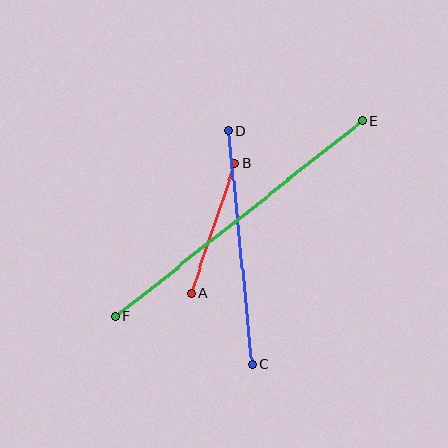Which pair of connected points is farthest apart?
Points E and F are farthest apart.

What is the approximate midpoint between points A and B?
The midpoint is at approximately (213, 228) pixels.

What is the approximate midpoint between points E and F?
The midpoint is at approximately (239, 219) pixels.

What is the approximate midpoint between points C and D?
The midpoint is at approximately (240, 247) pixels.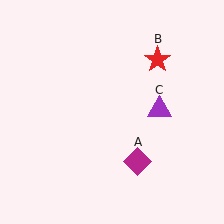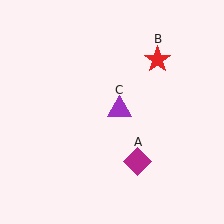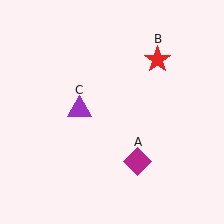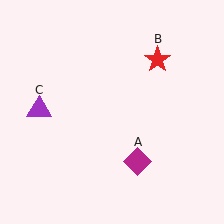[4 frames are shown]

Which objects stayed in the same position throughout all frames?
Magenta diamond (object A) and red star (object B) remained stationary.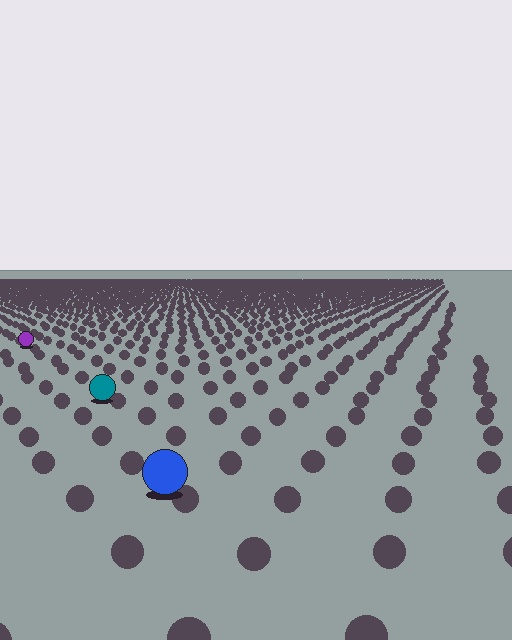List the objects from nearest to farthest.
From nearest to farthest: the blue circle, the teal circle, the purple circle.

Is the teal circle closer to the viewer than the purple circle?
Yes. The teal circle is closer — you can tell from the texture gradient: the ground texture is coarser near it.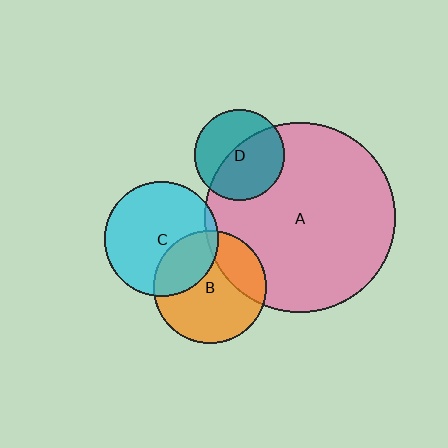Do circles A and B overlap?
Yes.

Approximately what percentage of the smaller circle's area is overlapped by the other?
Approximately 25%.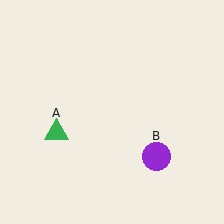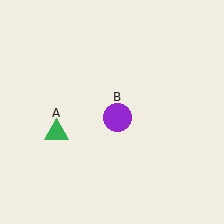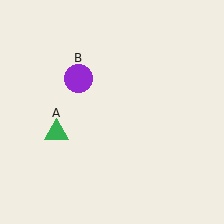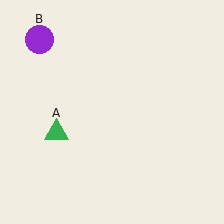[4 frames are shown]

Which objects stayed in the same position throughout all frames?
Green triangle (object A) remained stationary.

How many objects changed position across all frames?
1 object changed position: purple circle (object B).